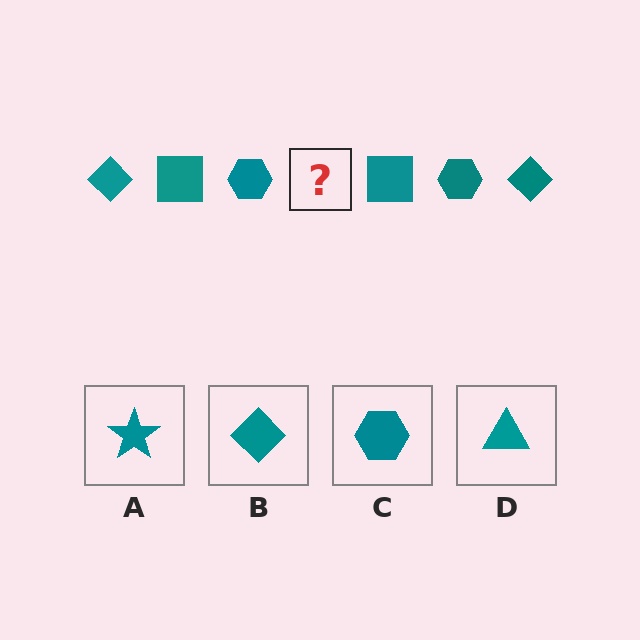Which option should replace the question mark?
Option B.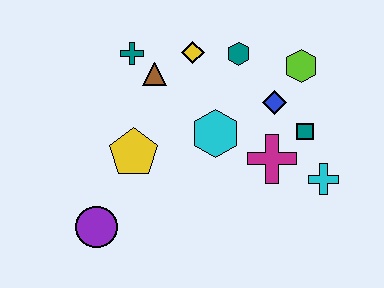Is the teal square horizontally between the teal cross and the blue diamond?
No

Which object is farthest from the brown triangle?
The cyan cross is farthest from the brown triangle.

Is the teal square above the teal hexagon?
No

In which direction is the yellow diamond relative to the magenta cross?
The yellow diamond is above the magenta cross.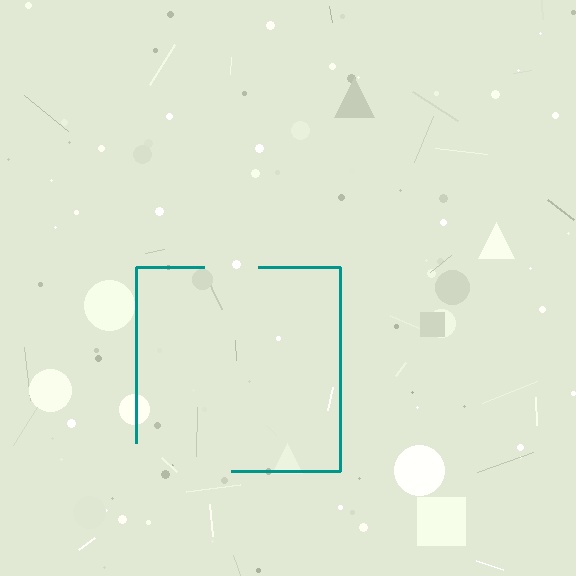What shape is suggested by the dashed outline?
The dashed outline suggests a square.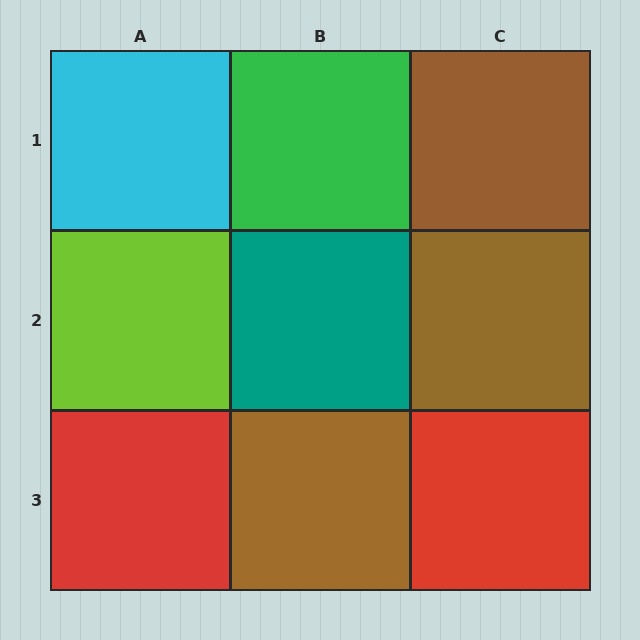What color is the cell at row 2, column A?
Lime.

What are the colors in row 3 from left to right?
Red, brown, red.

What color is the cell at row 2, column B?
Teal.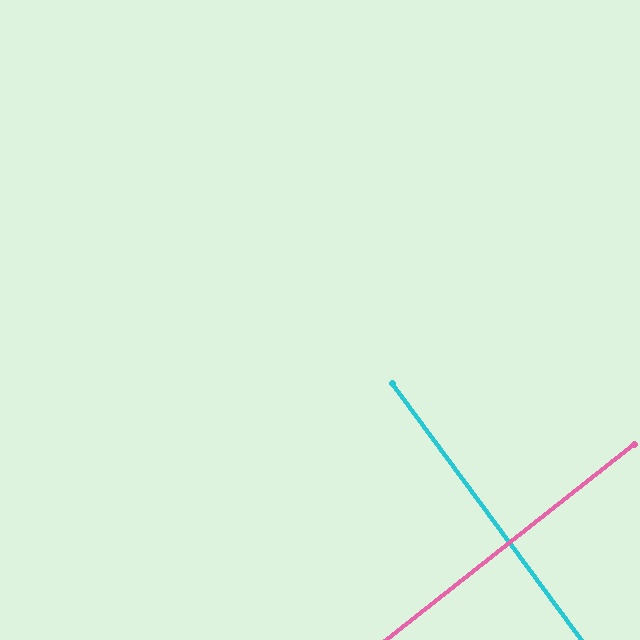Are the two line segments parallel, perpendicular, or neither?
Perpendicular — they meet at approximately 88°.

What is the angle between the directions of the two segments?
Approximately 88 degrees.